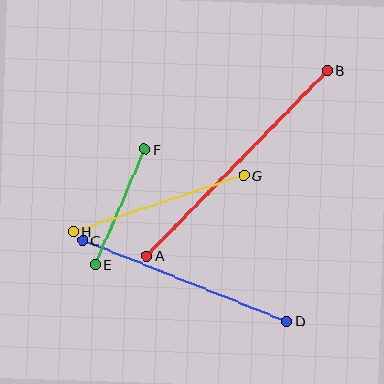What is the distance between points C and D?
The distance is approximately 220 pixels.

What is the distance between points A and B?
The distance is approximately 259 pixels.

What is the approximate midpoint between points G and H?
The midpoint is at approximately (158, 203) pixels.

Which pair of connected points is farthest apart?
Points A and B are farthest apart.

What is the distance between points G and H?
The distance is approximately 180 pixels.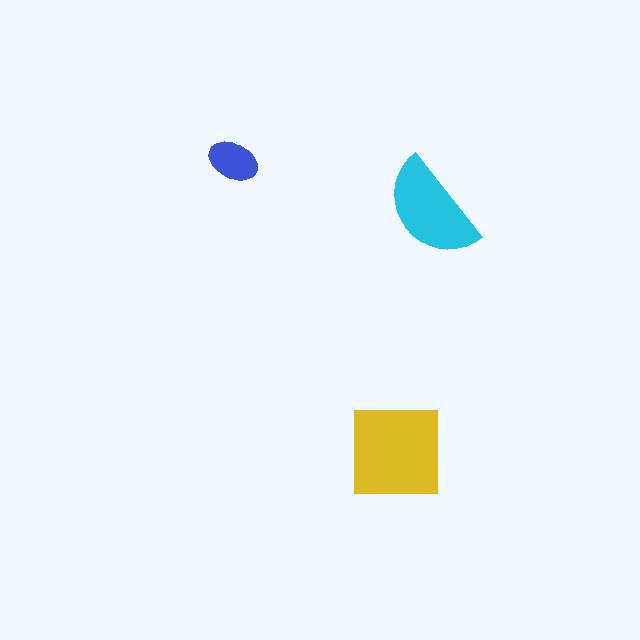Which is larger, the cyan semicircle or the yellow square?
The yellow square.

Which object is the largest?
The yellow square.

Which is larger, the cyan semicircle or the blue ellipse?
The cyan semicircle.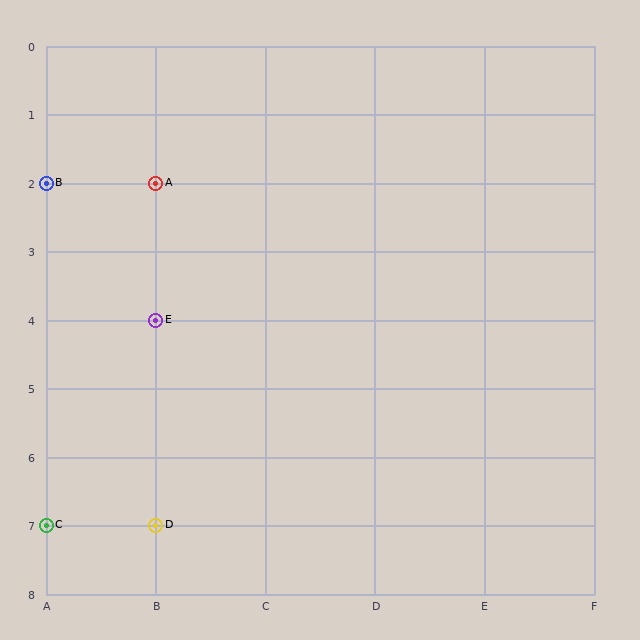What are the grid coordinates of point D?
Point D is at grid coordinates (B, 7).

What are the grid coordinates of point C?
Point C is at grid coordinates (A, 7).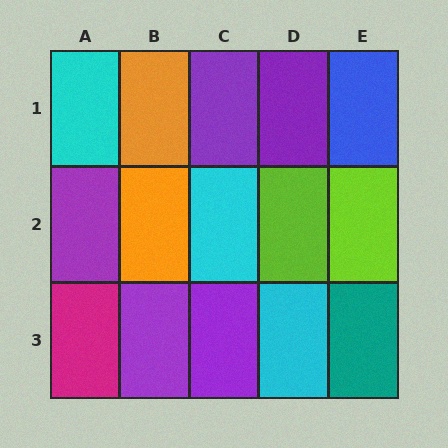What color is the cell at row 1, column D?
Purple.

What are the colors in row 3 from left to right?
Magenta, purple, purple, cyan, teal.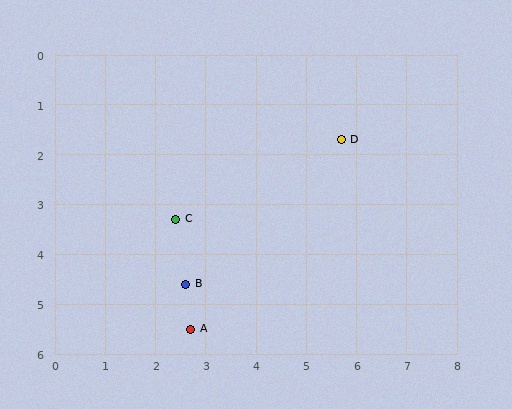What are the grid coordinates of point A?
Point A is at approximately (2.7, 5.5).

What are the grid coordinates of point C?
Point C is at approximately (2.4, 3.3).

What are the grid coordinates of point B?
Point B is at approximately (2.6, 4.6).